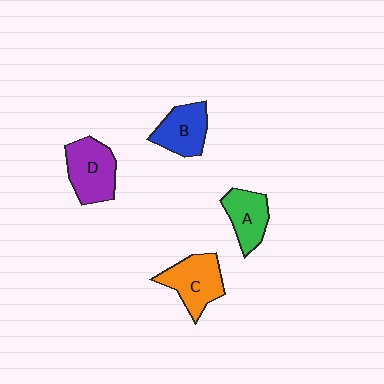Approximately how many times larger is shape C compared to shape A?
Approximately 1.2 times.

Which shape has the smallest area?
Shape A (green).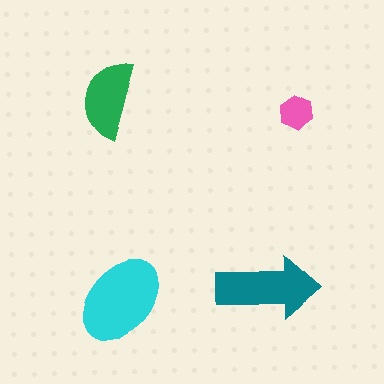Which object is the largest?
The cyan ellipse.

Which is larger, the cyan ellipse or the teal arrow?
The cyan ellipse.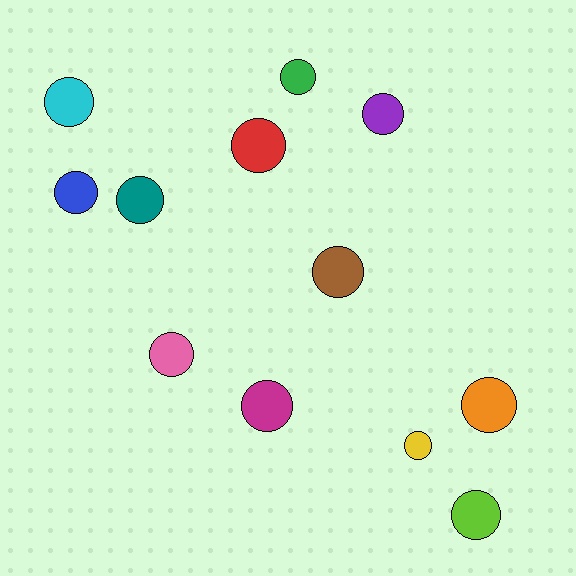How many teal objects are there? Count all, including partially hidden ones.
There is 1 teal object.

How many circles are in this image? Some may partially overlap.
There are 12 circles.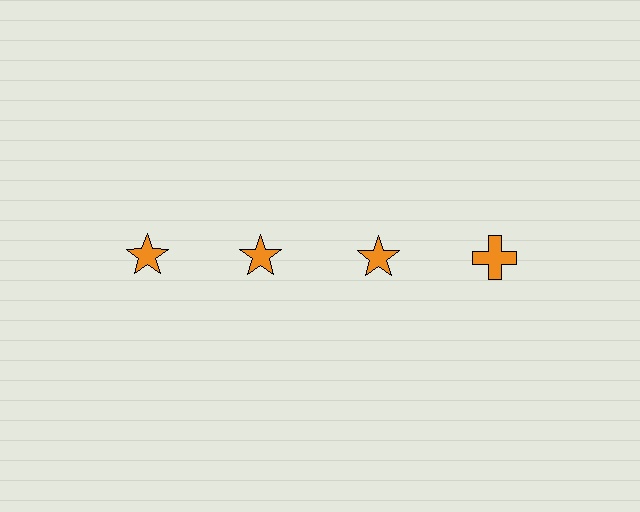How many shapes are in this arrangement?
There are 4 shapes arranged in a grid pattern.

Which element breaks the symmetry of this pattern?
The orange cross in the top row, second from right column breaks the symmetry. All other shapes are orange stars.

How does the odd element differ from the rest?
It has a different shape: cross instead of star.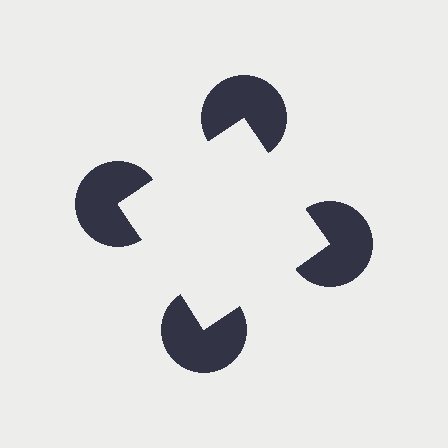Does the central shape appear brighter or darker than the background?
It typically appears slightly brighter than the background, even though no actual brightness change is drawn.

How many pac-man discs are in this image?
There are 4 — one at each vertex of the illusory square.